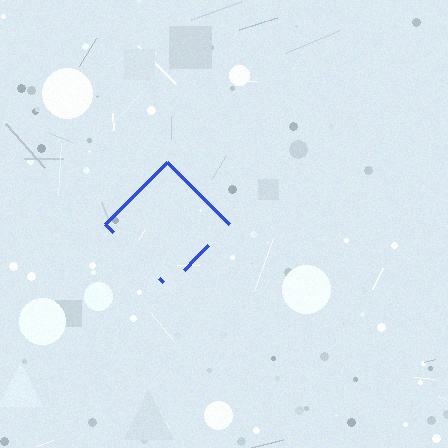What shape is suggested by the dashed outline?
The dashed outline suggests a diamond.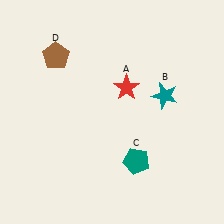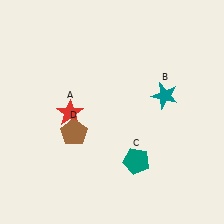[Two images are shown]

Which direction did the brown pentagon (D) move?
The brown pentagon (D) moved down.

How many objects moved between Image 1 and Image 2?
2 objects moved between the two images.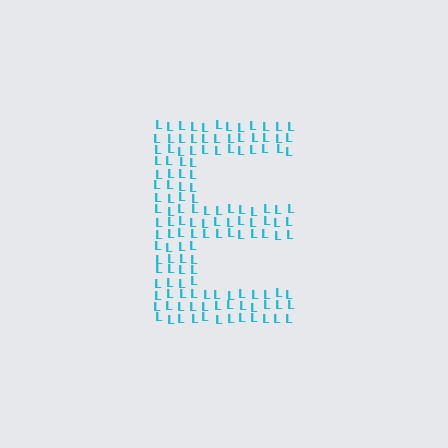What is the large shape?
The large shape is the letter E.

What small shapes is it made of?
It is made of small letter L's.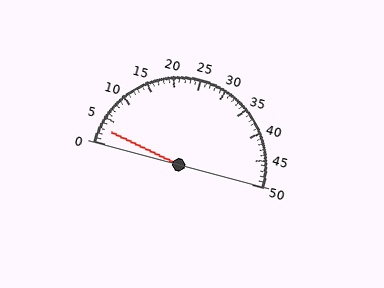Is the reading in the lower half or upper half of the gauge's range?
The reading is in the lower half of the range (0 to 50).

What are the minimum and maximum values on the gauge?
The gauge ranges from 0 to 50.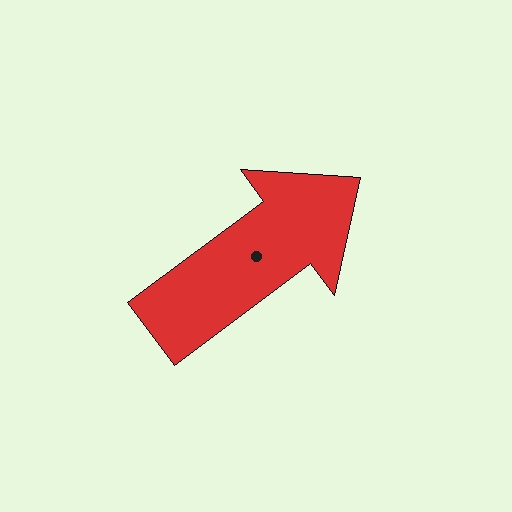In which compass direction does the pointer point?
Northeast.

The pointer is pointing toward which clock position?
Roughly 2 o'clock.